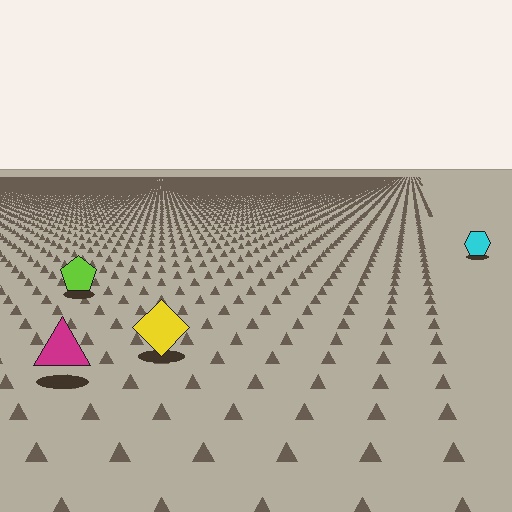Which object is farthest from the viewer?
The cyan hexagon is farthest from the viewer. It appears smaller and the ground texture around it is denser.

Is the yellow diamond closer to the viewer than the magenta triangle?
No. The magenta triangle is closer — you can tell from the texture gradient: the ground texture is coarser near it.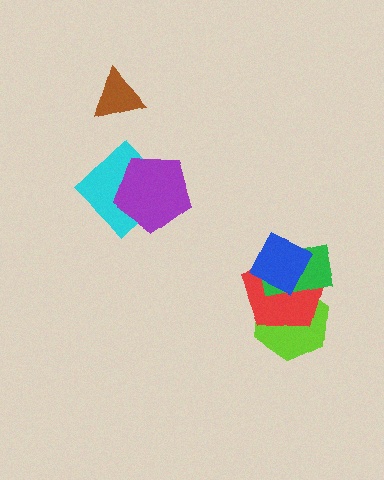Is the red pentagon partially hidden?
Yes, it is partially covered by another shape.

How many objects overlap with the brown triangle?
0 objects overlap with the brown triangle.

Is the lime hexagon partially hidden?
Yes, it is partially covered by another shape.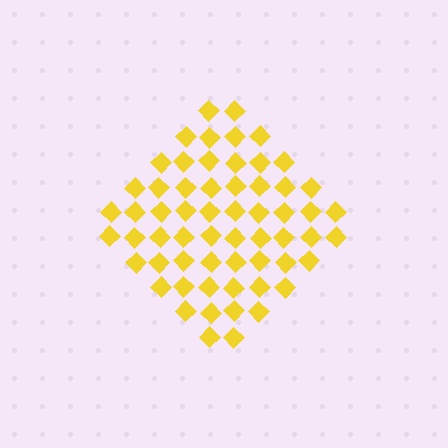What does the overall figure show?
The overall figure shows a diamond.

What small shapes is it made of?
It is made of small diamonds.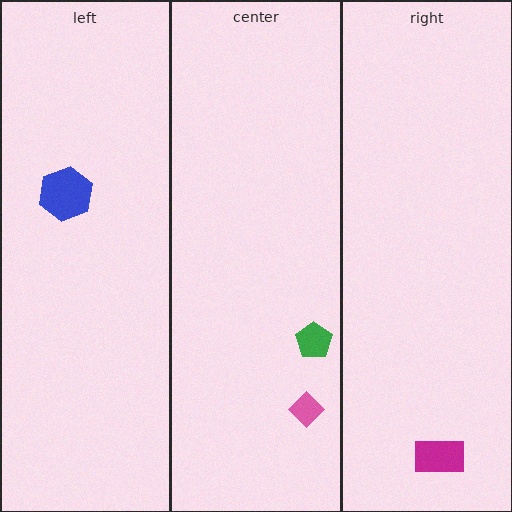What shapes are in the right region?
The magenta rectangle.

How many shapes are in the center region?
2.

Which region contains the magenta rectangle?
The right region.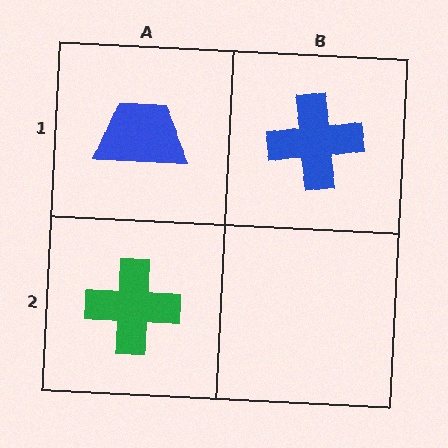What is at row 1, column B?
A blue cross.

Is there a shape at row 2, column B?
No, that cell is empty.